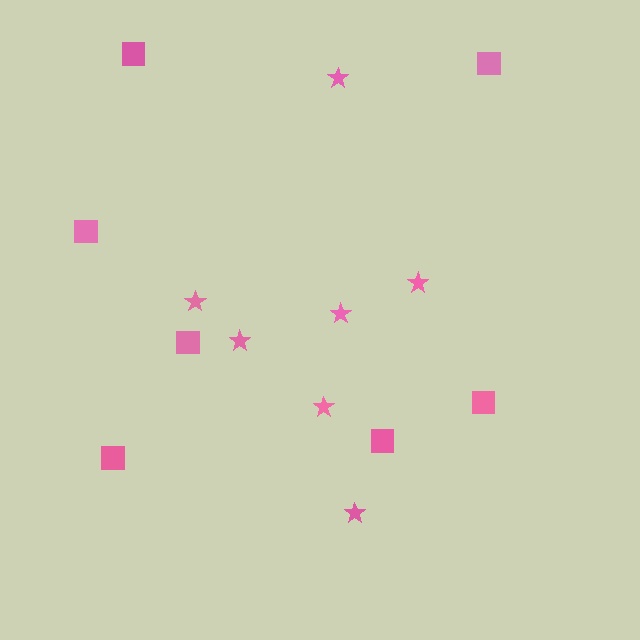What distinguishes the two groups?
There are 2 groups: one group of squares (7) and one group of stars (7).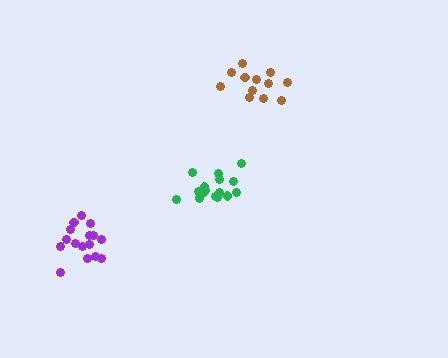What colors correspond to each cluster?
The clusters are colored: green, purple, brown.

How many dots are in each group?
Group 1: 17 dots, Group 2: 16 dots, Group 3: 12 dots (45 total).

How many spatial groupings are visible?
There are 3 spatial groupings.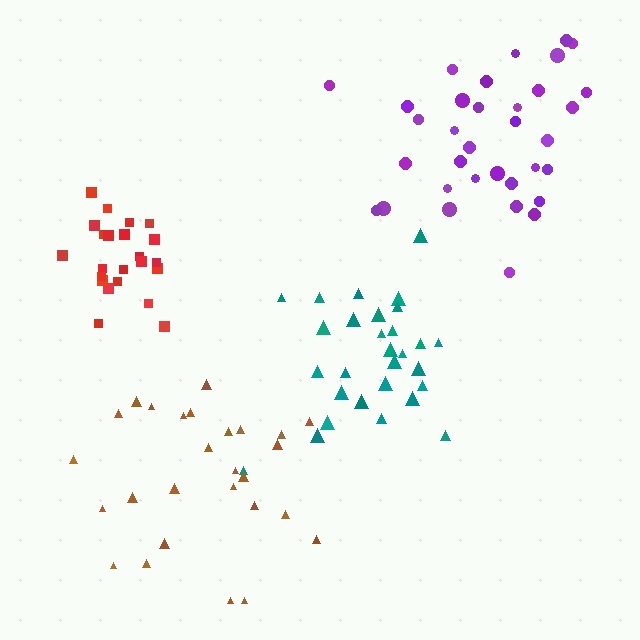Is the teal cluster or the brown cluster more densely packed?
Teal.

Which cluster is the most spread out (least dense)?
Brown.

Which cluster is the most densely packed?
Red.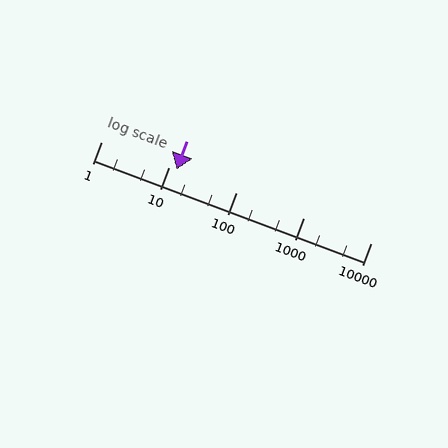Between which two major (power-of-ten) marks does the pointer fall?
The pointer is between 10 and 100.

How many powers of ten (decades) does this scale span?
The scale spans 4 decades, from 1 to 10000.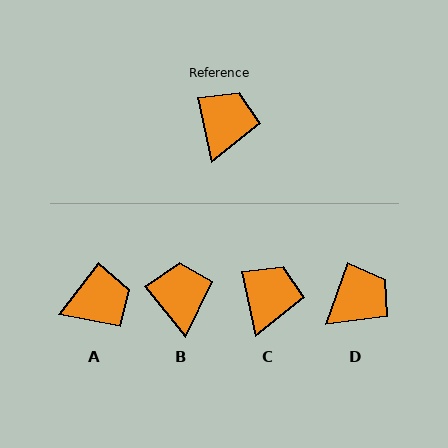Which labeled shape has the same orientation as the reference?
C.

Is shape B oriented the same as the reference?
No, it is off by about 27 degrees.